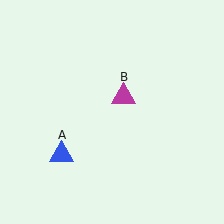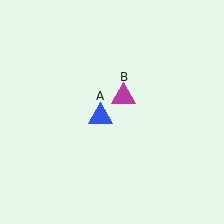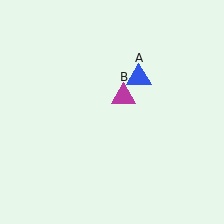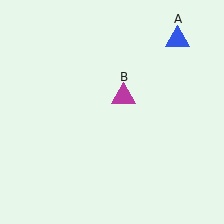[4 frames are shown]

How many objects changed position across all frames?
1 object changed position: blue triangle (object A).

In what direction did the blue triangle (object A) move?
The blue triangle (object A) moved up and to the right.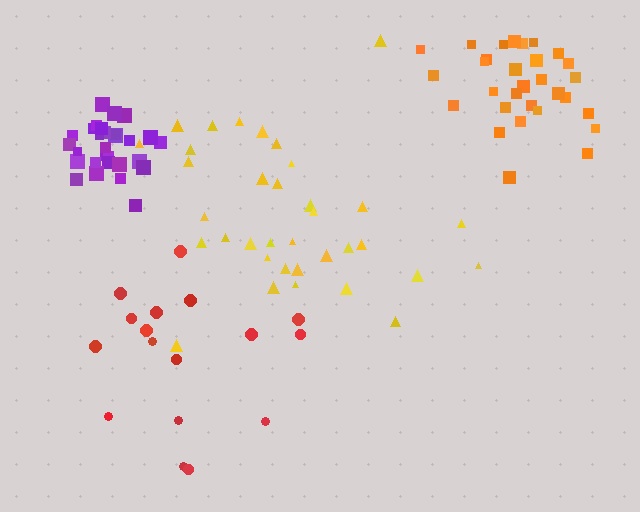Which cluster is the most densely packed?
Purple.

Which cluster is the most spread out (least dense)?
Red.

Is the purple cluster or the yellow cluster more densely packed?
Purple.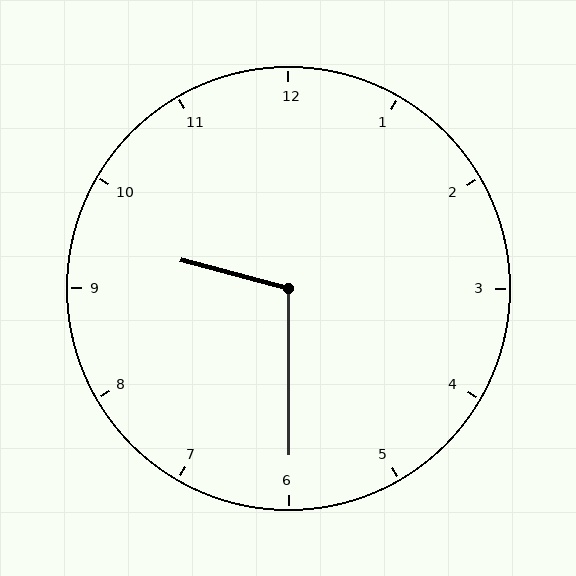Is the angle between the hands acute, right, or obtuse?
It is obtuse.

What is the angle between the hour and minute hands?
Approximately 105 degrees.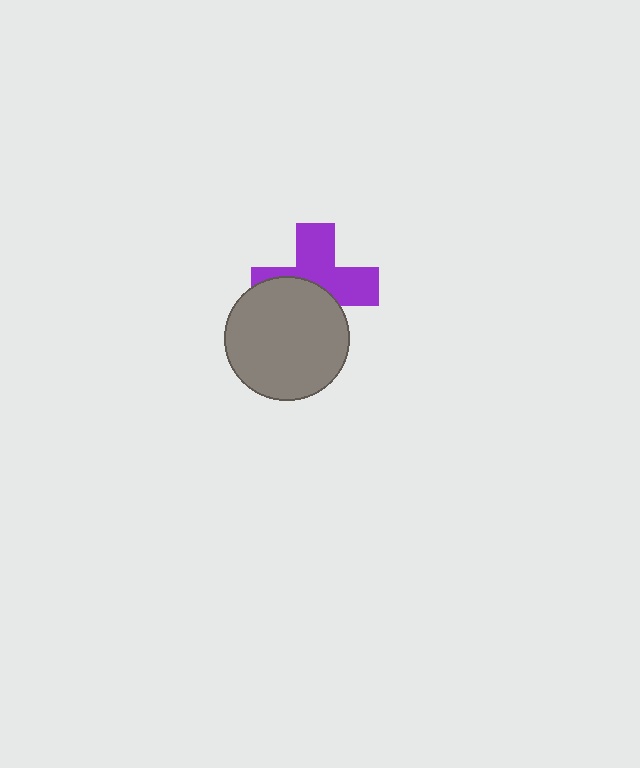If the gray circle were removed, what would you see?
You would see the complete purple cross.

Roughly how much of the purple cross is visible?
About half of it is visible (roughly 55%).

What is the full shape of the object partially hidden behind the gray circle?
The partially hidden object is a purple cross.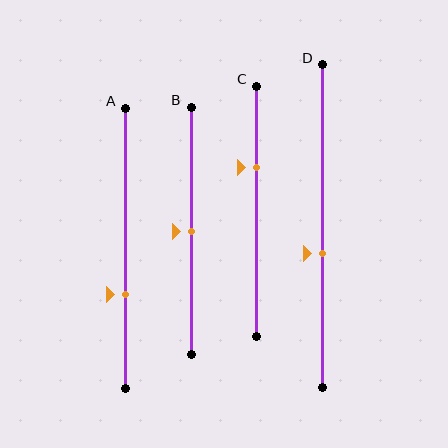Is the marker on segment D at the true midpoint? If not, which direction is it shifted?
No, the marker on segment D is shifted downward by about 9% of the segment length.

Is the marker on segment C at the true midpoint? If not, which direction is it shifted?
No, the marker on segment C is shifted upward by about 17% of the segment length.